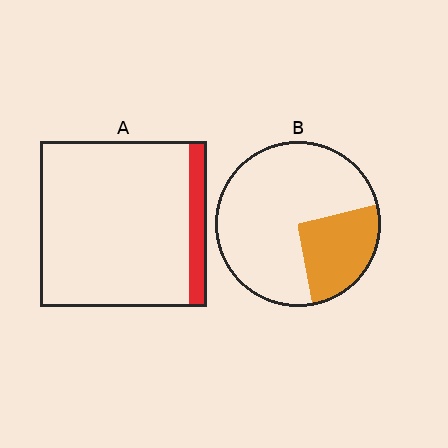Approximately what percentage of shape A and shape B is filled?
A is approximately 10% and B is approximately 25%.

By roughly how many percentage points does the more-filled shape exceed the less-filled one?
By roughly 15 percentage points (B over A).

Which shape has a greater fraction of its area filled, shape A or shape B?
Shape B.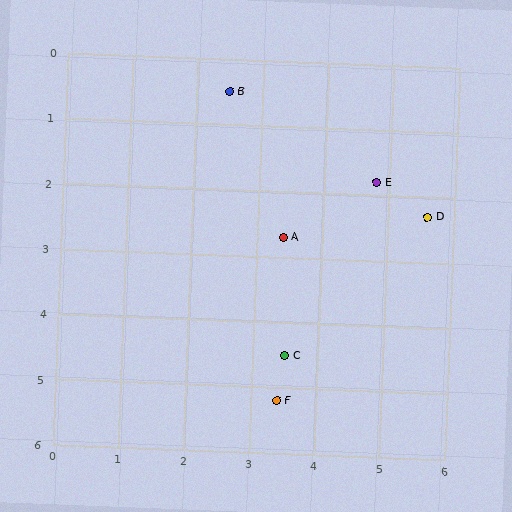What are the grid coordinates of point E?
Point E is at approximately (4.8, 1.8).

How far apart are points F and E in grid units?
Points F and E are about 3.7 grid units apart.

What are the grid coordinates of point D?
Point D is at approximately (5.6, 2.3).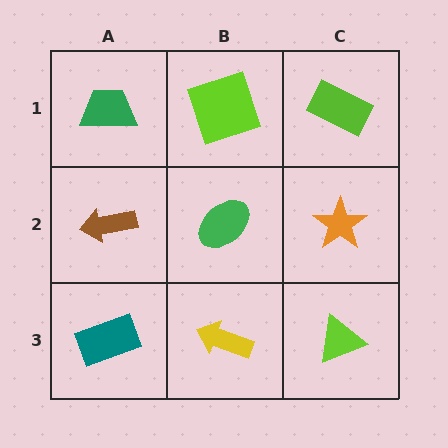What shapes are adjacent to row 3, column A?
A brown arrow (row 2, column A), a yellow arrow (row 3, column B).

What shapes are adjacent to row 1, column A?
A brown arrow (row 2, column A), a lime square (row 1, column B).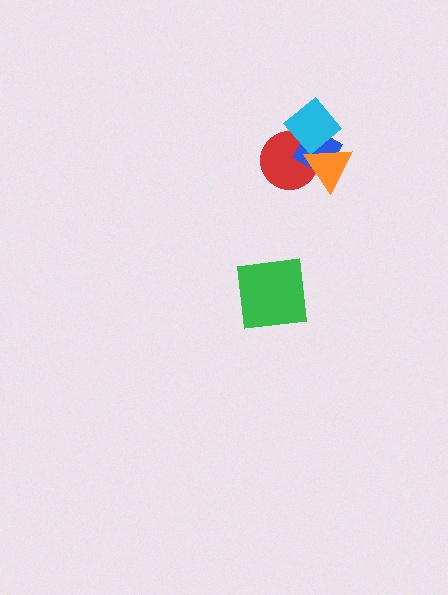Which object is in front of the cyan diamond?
The orange triangle is in front of the cyan diamond.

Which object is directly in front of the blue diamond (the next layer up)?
The cyan diamond is directly in front of the blue diamond.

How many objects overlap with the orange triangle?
4 objects overlap with the orange triangle.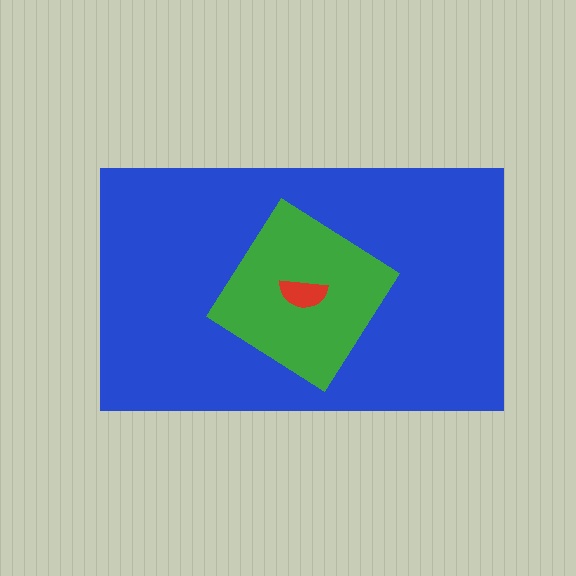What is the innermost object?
The red semicircle.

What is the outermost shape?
The blue rectangle.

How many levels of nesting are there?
3.